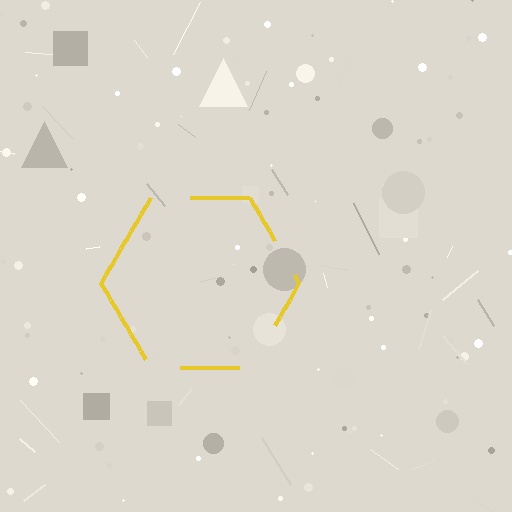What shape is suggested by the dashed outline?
The dashed outline suggests a hexagon.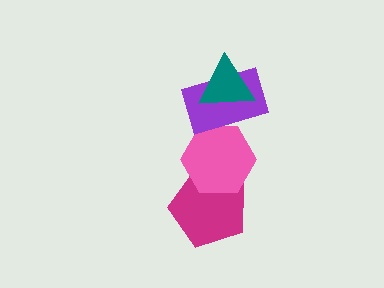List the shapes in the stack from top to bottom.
From top to bottom: the teal triangle, the purple rectangle, the pink hexagon, the magenta pentagon.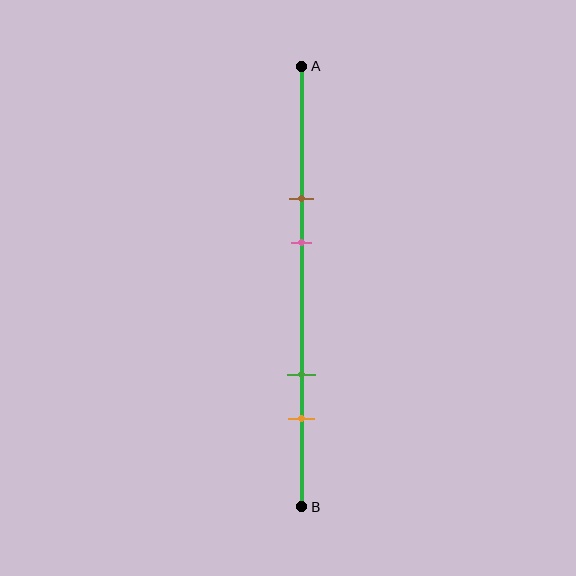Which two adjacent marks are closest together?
The brown and pink marks are the closest adjacent pair.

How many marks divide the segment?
There are 4 marks dividing the segment.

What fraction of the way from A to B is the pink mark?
The pink mark is approximately 40% (0.4) of the way from A to B.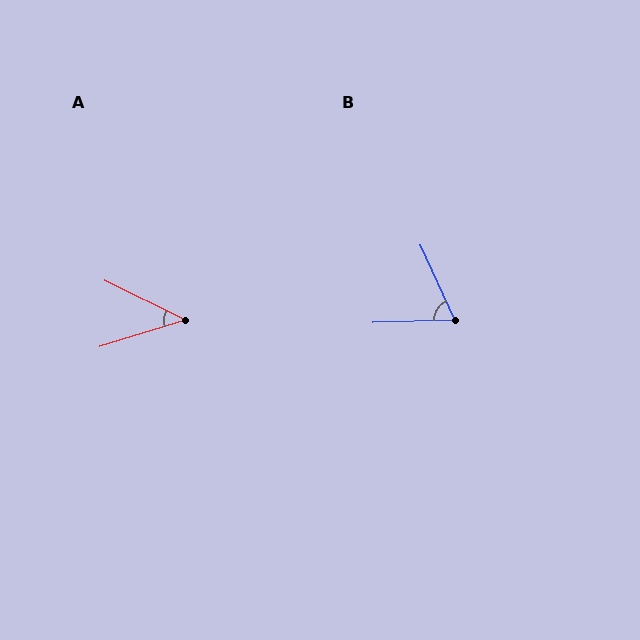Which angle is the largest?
B, at approximately 67 degrees.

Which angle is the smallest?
A, at approximately 44 degrees.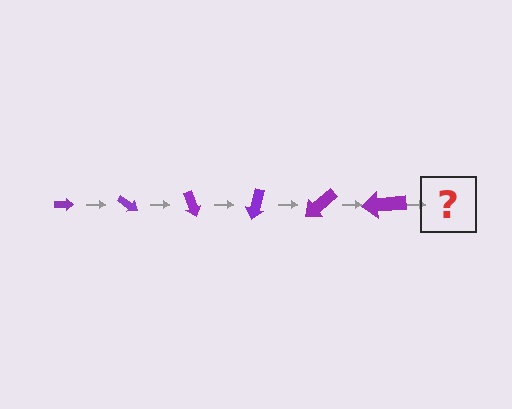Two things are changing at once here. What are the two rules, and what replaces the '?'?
The two rules are that the arrow grows larger each step and it rotates 35 degrees each step. The '?' should be an arrow, larger than the previous one and rotated 210 degrees from the start.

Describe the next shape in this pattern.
It should be an arrow, larger than the previous one and rotated 210 degrees from the start.